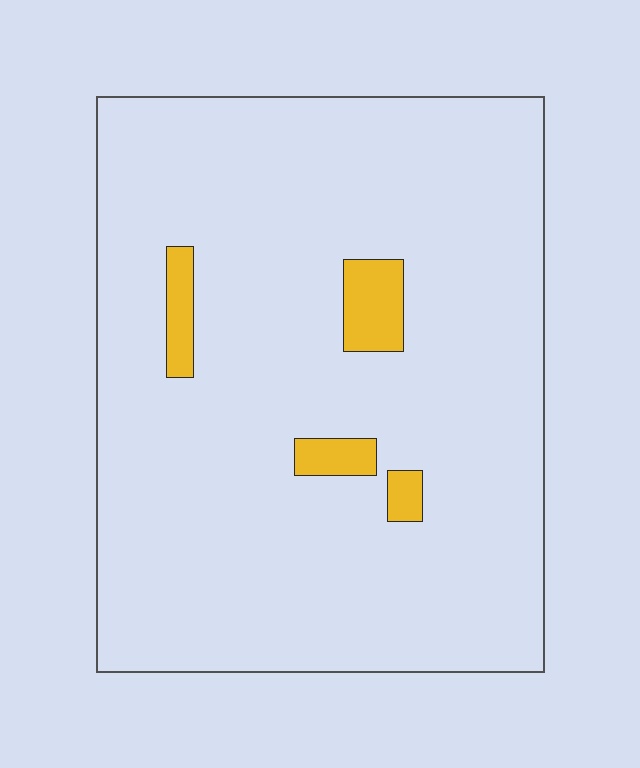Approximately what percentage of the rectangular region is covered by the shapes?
Approximately 5%.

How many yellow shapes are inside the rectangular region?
4.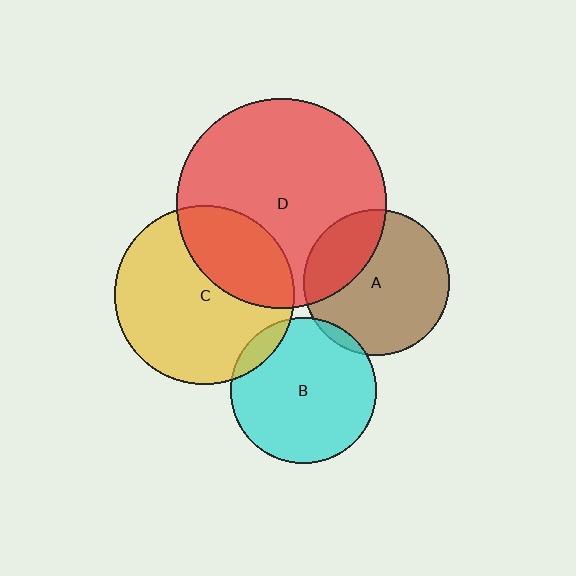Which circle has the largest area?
Circle D (red).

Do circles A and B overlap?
Yes.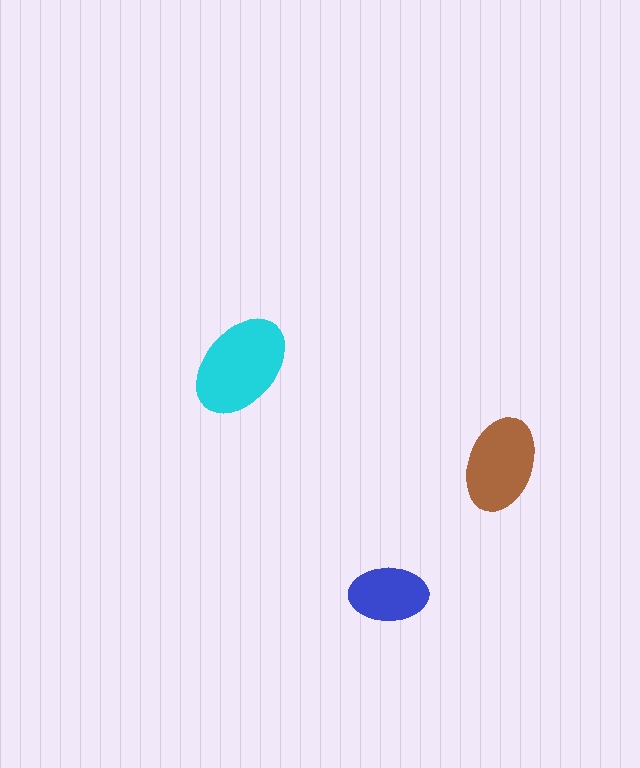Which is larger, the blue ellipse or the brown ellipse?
The brown one.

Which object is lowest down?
The blue ellipse is bottommost.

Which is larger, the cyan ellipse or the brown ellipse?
The cyan one.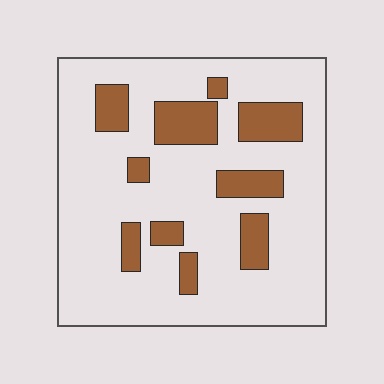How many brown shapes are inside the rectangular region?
10.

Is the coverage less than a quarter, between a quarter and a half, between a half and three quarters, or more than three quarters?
Less than a quarter.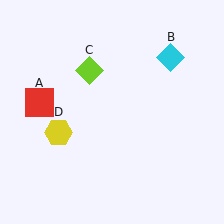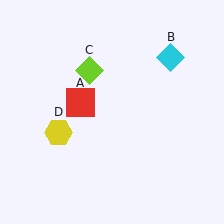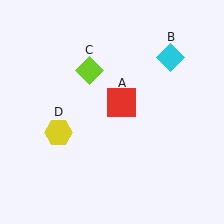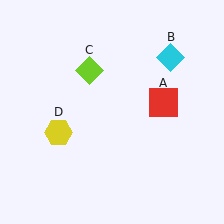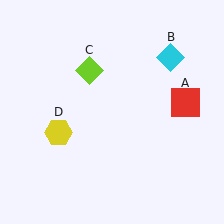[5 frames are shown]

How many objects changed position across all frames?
1 object changed position: red square (object A).